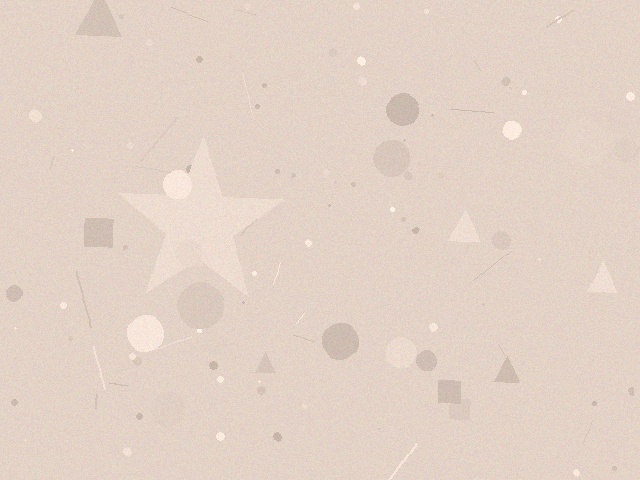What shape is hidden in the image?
A star is hidden in the image.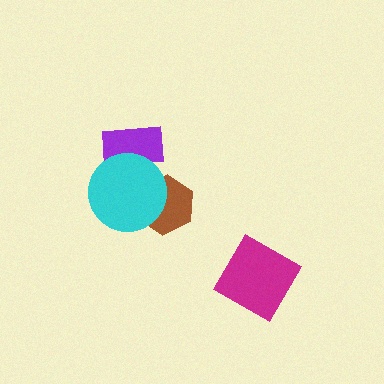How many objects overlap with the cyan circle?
2 objects overlap with the cyan circle.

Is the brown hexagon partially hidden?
Yes, it is partially covered by another shape.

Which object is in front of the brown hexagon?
The cyan circle is in front of the brown hexagon.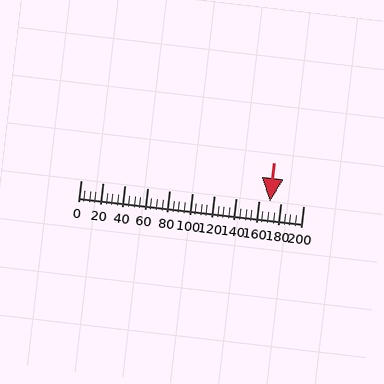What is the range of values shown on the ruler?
The ruler shows values from 0 to 200.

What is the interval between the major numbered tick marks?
The major tick marks are spaced 20 units apart.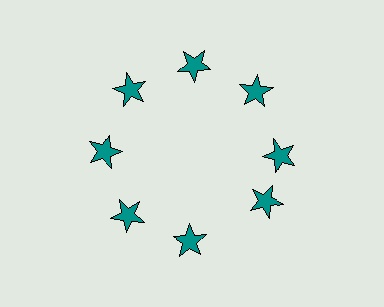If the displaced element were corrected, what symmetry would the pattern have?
It would have 8-fold rotational symmetry — the pattern would map onto itself every 45 degrees.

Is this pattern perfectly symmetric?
No. The 8 teal stars are arranged in a ring, but one element near the 4 o'clock position is rotated out of alignment along the ring, breaking the 8-fold rotational symmetry.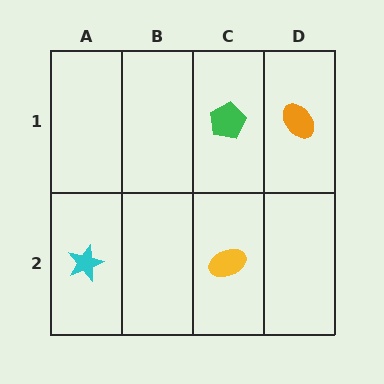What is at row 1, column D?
An orange ellipse.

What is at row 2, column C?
A yellow ellipse.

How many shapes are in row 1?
2 shapes.